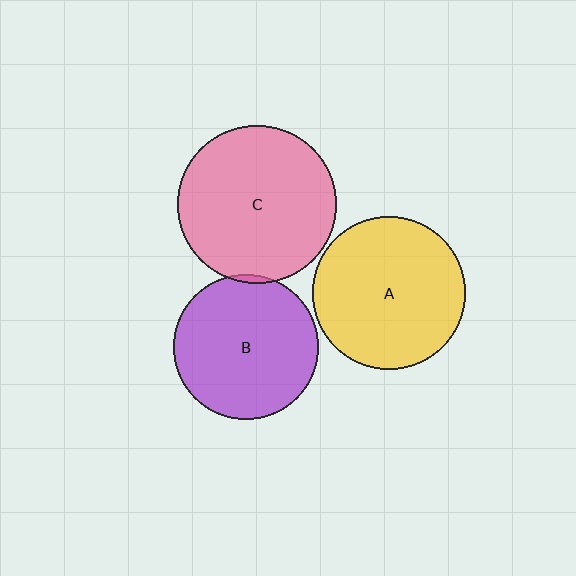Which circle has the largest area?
Circle C (pink).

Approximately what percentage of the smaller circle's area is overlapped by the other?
Approximately 5%.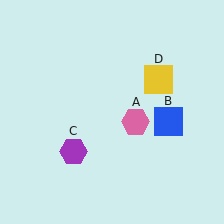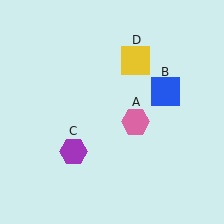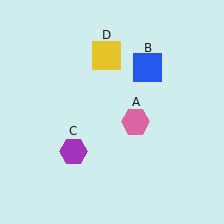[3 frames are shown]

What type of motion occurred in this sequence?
The blue square (object B), yellow square (object D) rotated counterclockwise around the center of the scene.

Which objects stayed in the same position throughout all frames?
Pink hexagon (object A) and purple hexagon (object C) remained stationary.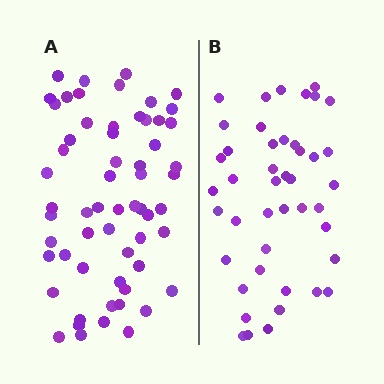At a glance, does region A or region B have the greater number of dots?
Region A (the left region) has more dots.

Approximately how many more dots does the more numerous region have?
Region A has approximately 15 more dots than region B.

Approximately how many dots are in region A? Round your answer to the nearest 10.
About 60 dots.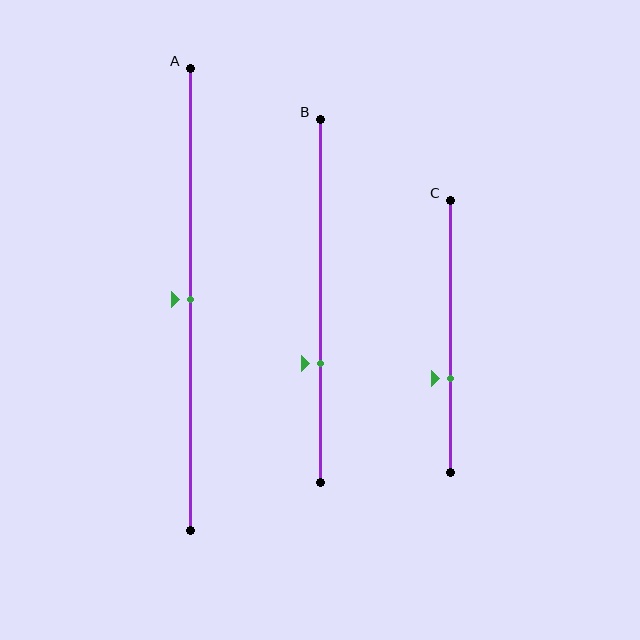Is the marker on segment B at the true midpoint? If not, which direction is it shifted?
No, the marker on segment B is shifted downward by about 17% of the segment length.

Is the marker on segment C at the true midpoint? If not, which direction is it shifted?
No, the marker on segment C is shifted downward by about 16% of the segment length.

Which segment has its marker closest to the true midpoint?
Segment A has its marker closest to the true midpoint.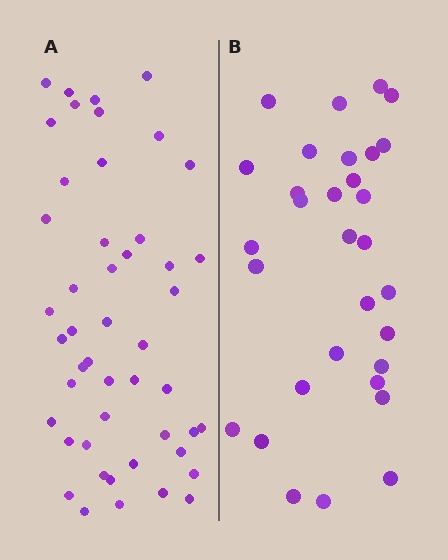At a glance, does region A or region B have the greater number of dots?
Region A (the left region) has more dots.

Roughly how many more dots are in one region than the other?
Region A has approximately 15 more dots than region B.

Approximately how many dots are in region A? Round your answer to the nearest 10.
About 50 dots. (The exact count is 48, which rounds to 50.)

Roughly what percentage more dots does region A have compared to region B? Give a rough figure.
About 55% more.